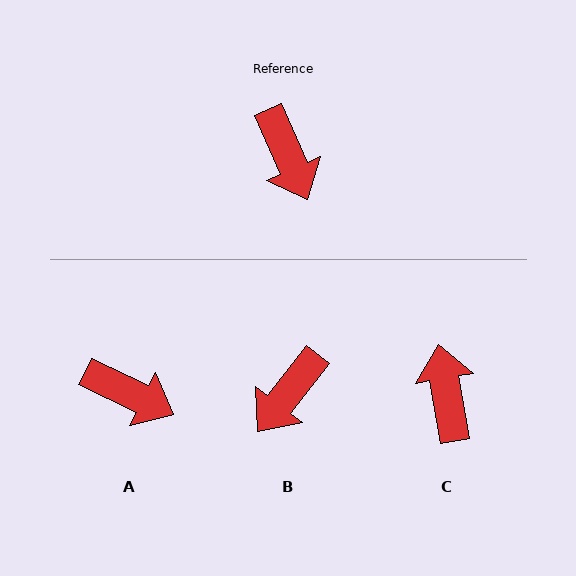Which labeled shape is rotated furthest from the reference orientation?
C, about 166 degrees away.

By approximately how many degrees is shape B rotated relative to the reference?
Approximately 62 degrees clockwise.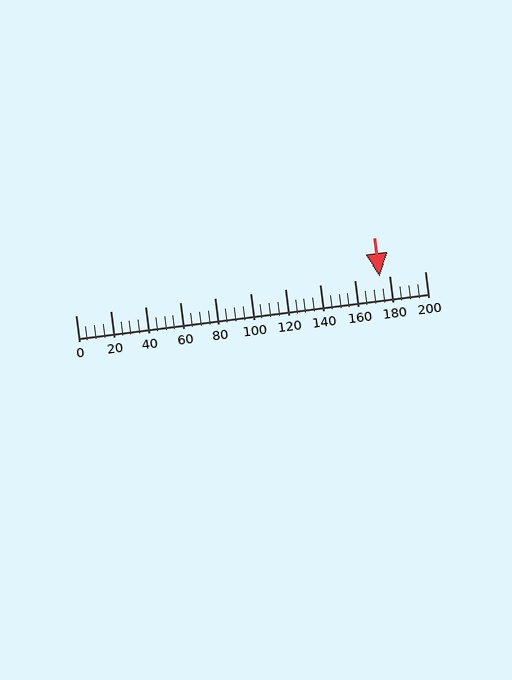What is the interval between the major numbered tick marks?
The major tick marks are spaced 20 units apart.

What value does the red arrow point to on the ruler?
The red arrow points to approximately 174.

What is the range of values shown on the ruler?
The ruler shows values from 0 to 200.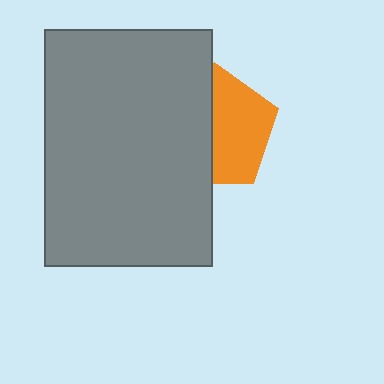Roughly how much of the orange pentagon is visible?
About half of it is visible (roughly 51%).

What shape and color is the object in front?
The object in front is a gray rectangle.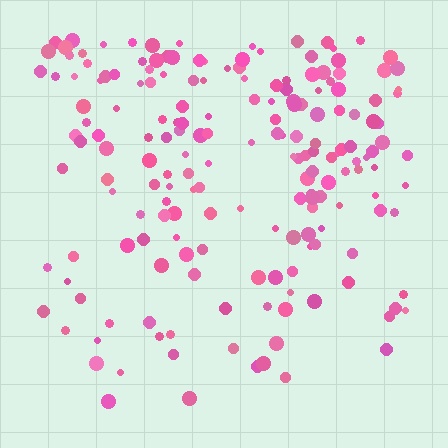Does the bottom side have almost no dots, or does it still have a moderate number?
Still a moderate number, just noticeably fewer than the top.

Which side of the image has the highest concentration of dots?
The top.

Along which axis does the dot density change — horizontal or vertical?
Vertical.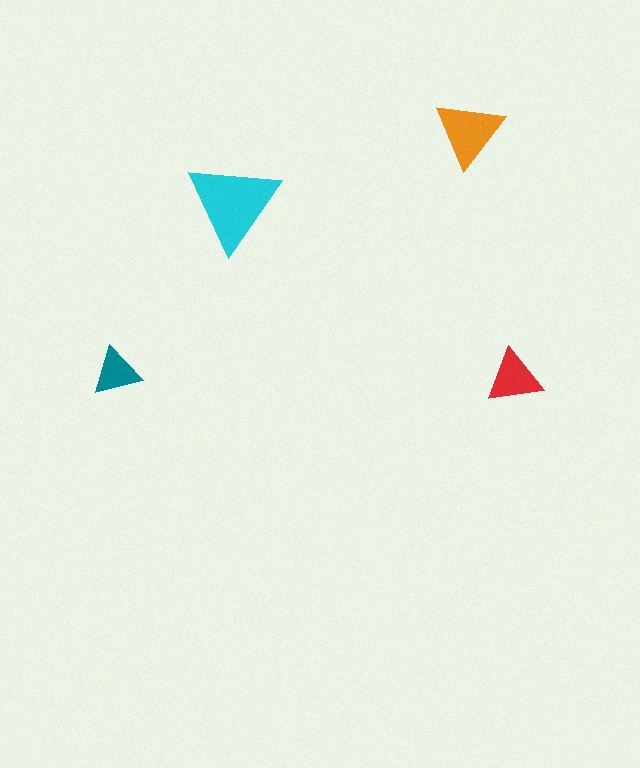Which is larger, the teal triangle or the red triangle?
The red one.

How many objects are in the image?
There are 4 objects in the image.